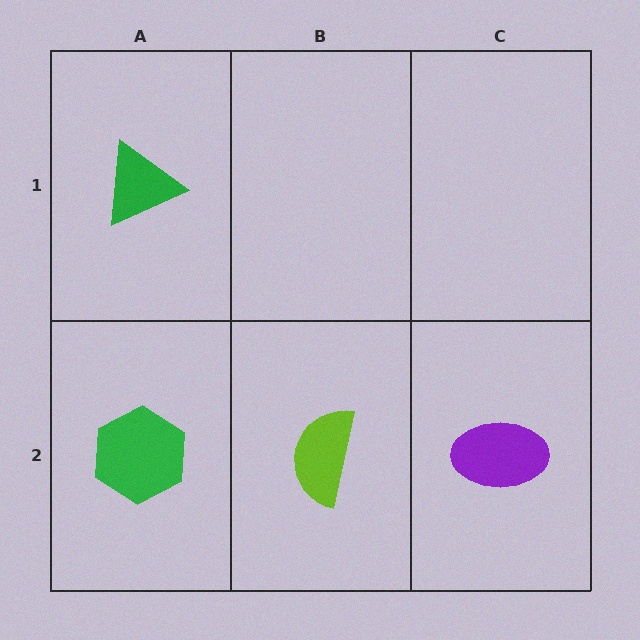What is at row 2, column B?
A lime semicircle.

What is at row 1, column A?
A green triangle.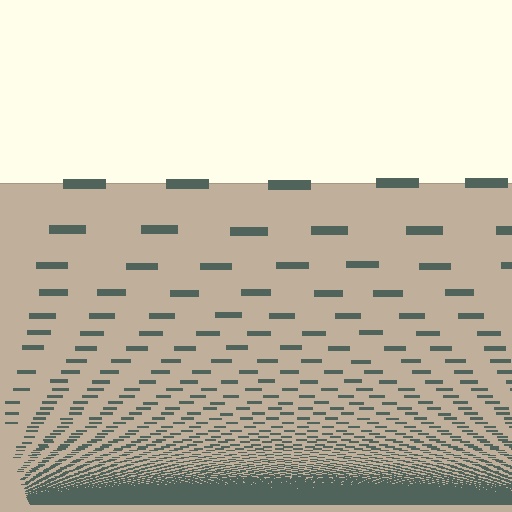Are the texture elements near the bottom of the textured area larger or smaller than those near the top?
Smaller. The gradient is inverted — elements near the bottom are smaller and denser.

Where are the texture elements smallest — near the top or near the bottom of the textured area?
Near the bottom.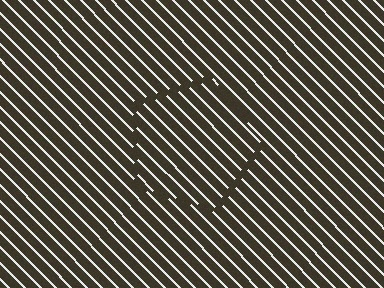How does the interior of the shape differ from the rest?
The interior of the shape contains the same grating, shifted by half a period — the contour is defined by the phase discontinuity where line-ends from the inner and outer gratings abut.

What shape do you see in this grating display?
An illusory pentagon. The interior of the shape contains the same grating, shifted by half a period — the contour is defined by the phase discontinuity where line-ends from the inner and outer gratings abut.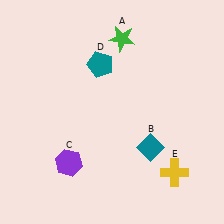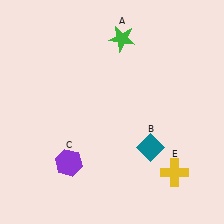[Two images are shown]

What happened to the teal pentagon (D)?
The teal pentagon (D) was removed in Image 2. It was in the top-left area of Image 1.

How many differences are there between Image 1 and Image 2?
There is 1 difference between the two images.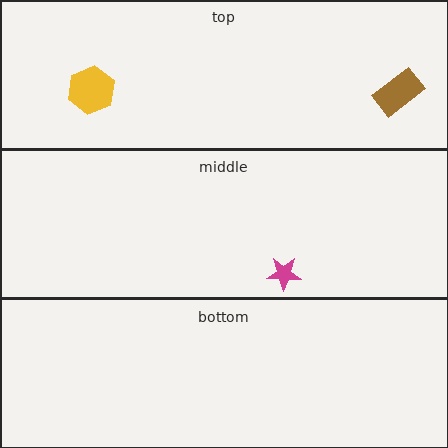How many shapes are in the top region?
2.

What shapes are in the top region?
The brown rectangle, the yellow hexagon.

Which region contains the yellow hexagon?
The top region.